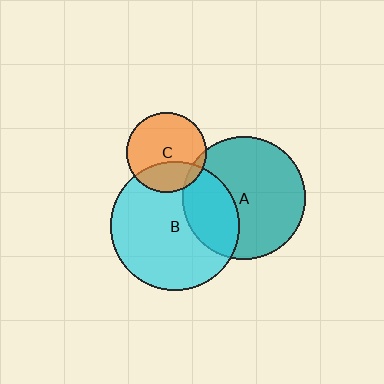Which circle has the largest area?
Circle B (cyan).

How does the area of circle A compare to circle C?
Approximately 2.4 times.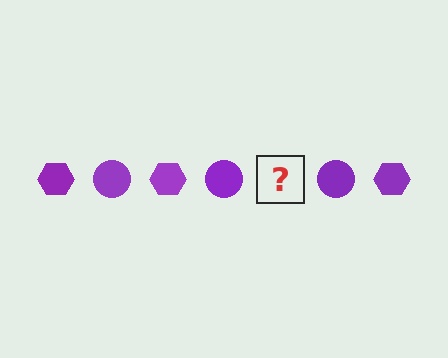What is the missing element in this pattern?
The missing element is a purple hexagon.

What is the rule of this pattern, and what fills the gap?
The rule is that the pattern cycles through hexagon, circle shapes in purple. The gap should be filled with a purple hexagon.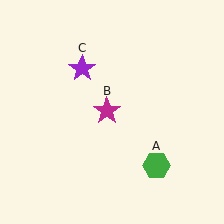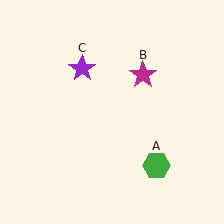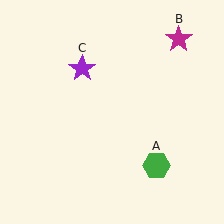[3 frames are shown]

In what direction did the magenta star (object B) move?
The magenta star (object B) moved up and to the right.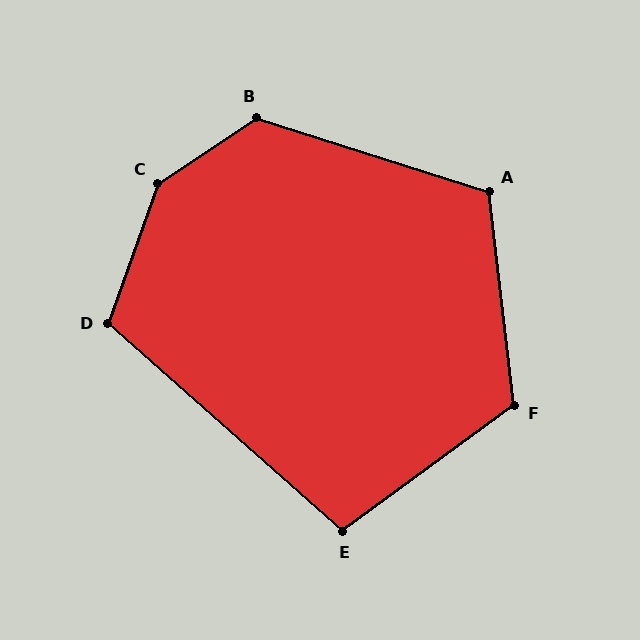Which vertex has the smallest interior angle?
E, at approximately 102 degrees.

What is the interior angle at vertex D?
Approximately 112 degrees (obtuse).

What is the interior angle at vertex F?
Approximately 119 degrees (obtuse).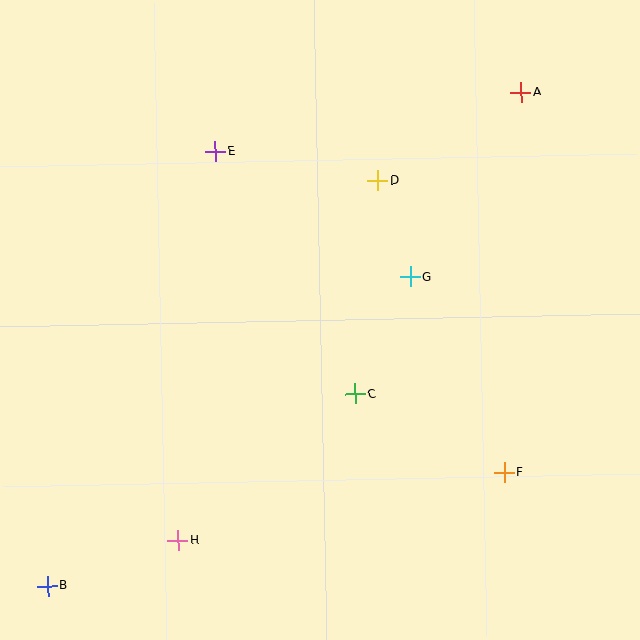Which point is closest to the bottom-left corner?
Point B is closest to the bottom-left corner.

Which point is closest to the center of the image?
Point C at (355, 394) is closest to the center.